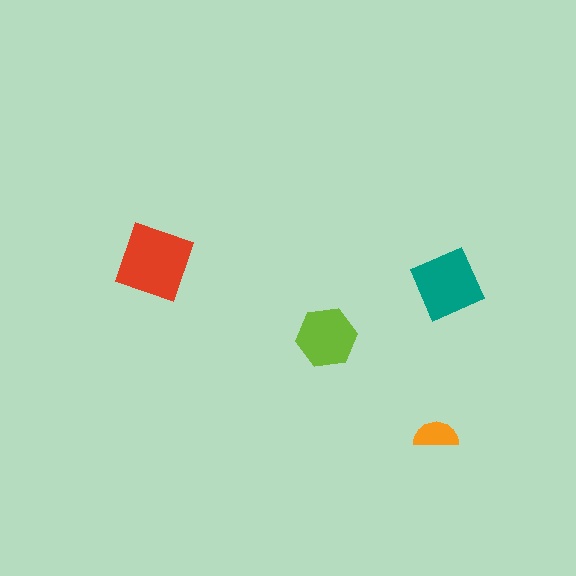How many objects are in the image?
There are 4 objects in the image.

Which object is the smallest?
The orange semicircle.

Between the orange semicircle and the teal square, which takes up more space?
The teal square.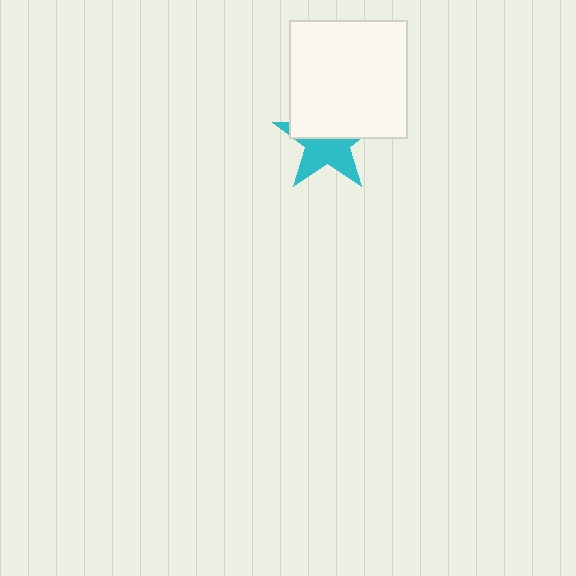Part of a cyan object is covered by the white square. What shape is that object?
It is a star.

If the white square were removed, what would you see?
You would see the complete cyan star.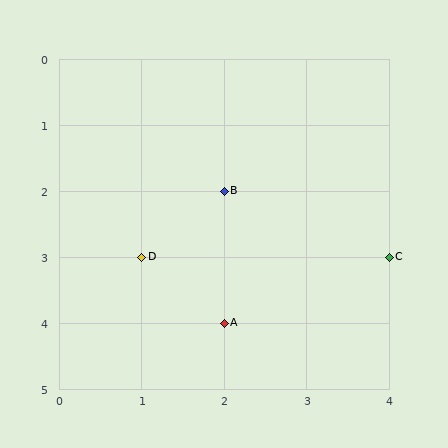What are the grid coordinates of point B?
Point B is at grid coordinates (2, 2).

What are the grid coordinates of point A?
Point A is at grid coordinates (2, 4).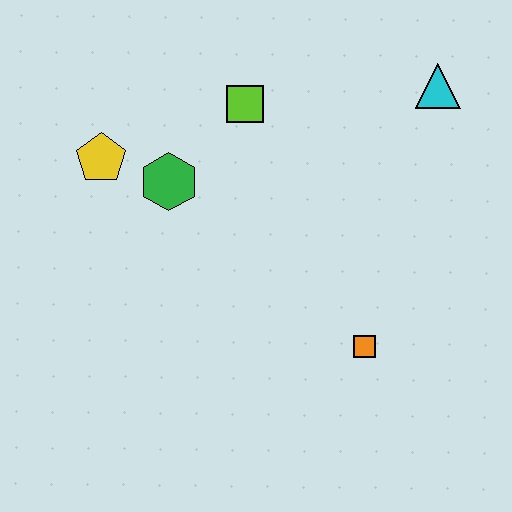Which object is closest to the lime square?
The green hexagon is closest to the lime square.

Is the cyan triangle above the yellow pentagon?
Yes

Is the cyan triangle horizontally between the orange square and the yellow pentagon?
No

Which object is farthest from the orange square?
The yellow pentagon is farthest from the orange square.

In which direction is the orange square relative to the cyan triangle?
The orange square is below the cyan triangle.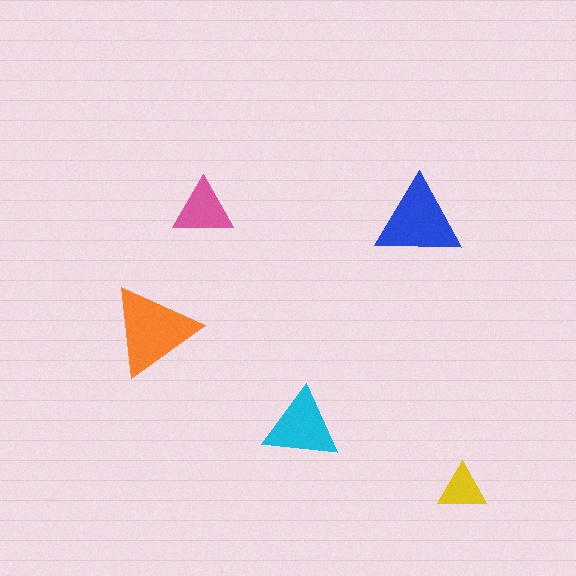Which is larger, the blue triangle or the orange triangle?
The orange one.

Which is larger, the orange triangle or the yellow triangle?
The orange one.